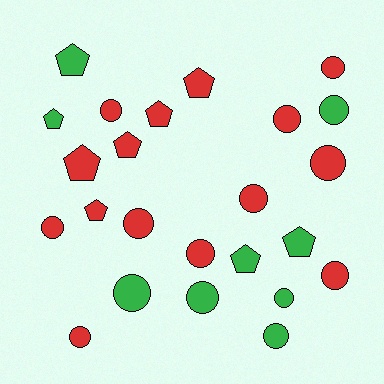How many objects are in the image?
There are 24 objects.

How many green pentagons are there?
There are 4 green pentagons.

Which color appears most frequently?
Red, with 15 objects.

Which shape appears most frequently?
Circle, with 15 objects.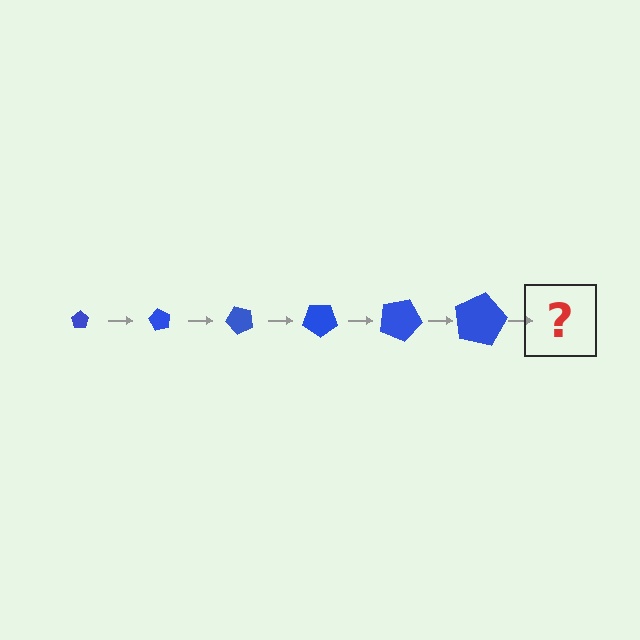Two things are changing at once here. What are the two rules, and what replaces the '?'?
The two rules are that the pentagon grows larger each step and it rotates 60 degrees each step. The '?' should be a pentagon, larger than the previous one and rotated 360 degrees from the start.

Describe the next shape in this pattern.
It should be a pentagon, larger than the previous one and rotated 360 degrees from the start.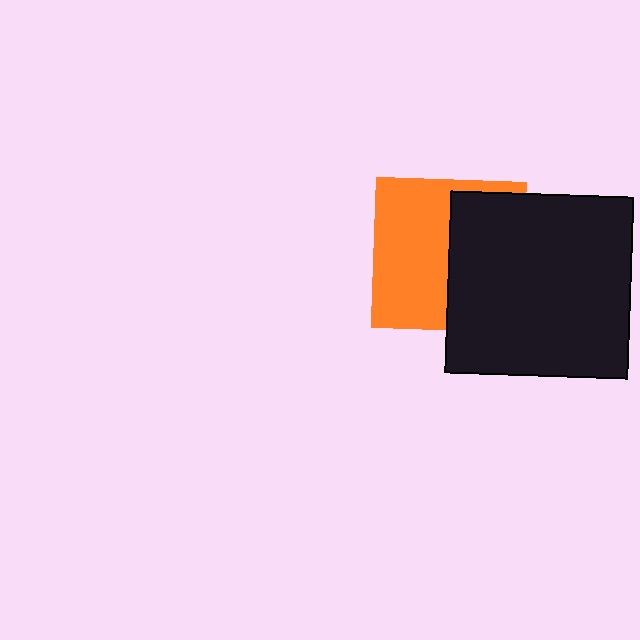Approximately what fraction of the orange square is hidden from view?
Roughly 47% of the orange square is hidden behind the black square.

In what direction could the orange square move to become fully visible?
The orange square could move left. That would shift it out from behind the black square entirely.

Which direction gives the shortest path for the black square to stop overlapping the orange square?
Moving right gives the shortest separation.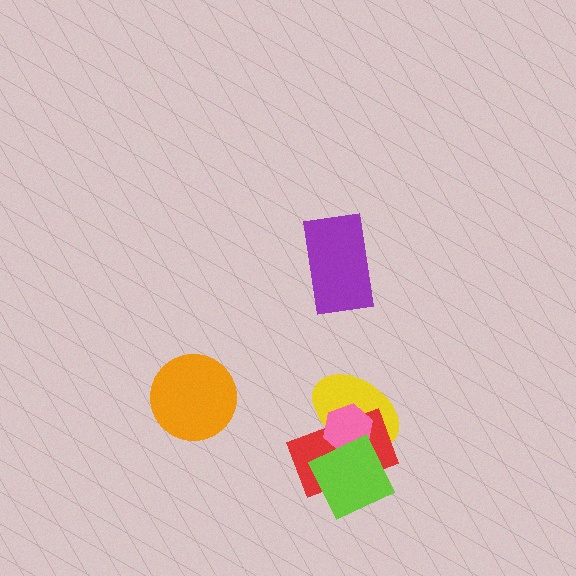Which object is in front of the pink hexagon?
The lime diamond is in front of the pink hexagon.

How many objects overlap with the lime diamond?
3 objects overlap with the lime diamond.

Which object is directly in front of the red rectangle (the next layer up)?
The pink hexagon is directly in front of the red rectangle.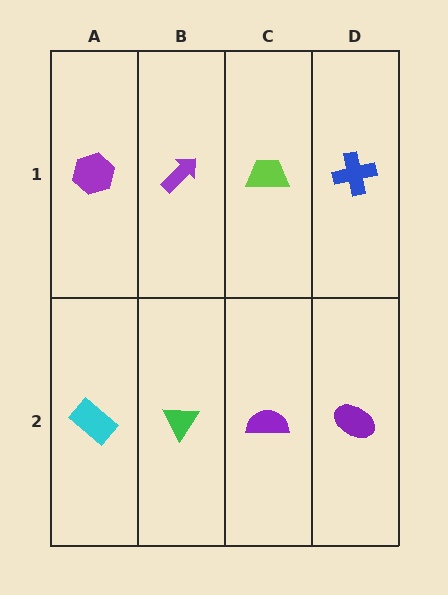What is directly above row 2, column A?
A purple hexagon.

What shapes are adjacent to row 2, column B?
A purple arrow (row 1, column B), a cyan rectangle (row 2, column A), a purple semicircle (row 2, column C).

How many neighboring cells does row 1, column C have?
3.